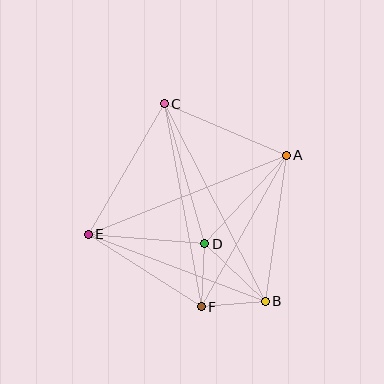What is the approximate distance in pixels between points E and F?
The distance between E and F is approximately 134 pixels.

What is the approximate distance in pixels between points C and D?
The distance between C and D is approximately 146 pixels.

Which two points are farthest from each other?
Points B and C are farthest from each other.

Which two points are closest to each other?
Points D and F are closest to each other.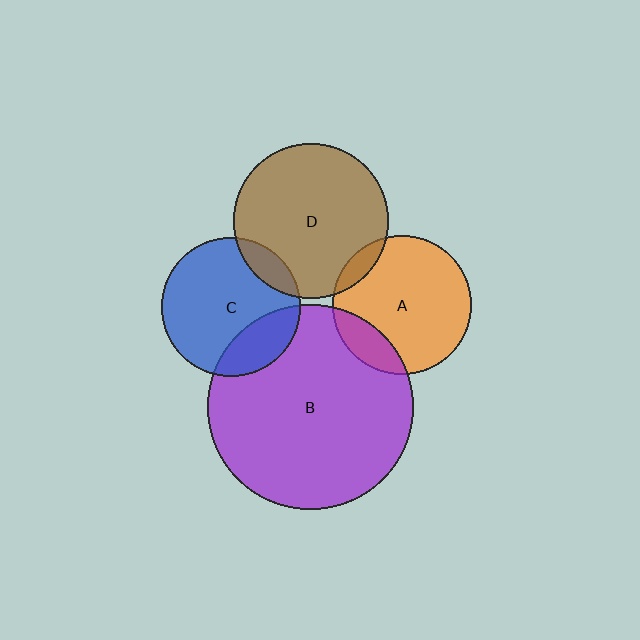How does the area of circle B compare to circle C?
Approximately 2.2 times.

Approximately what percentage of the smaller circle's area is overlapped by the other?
Approximately 10%.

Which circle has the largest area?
Circle B (purple).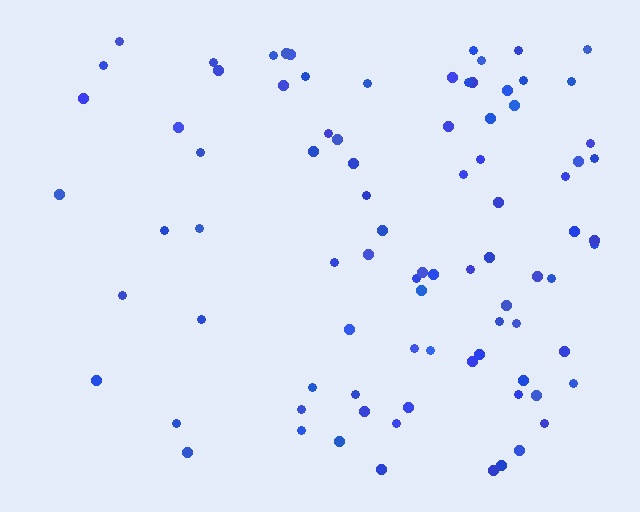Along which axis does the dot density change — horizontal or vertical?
Horizontal.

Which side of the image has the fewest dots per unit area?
The left.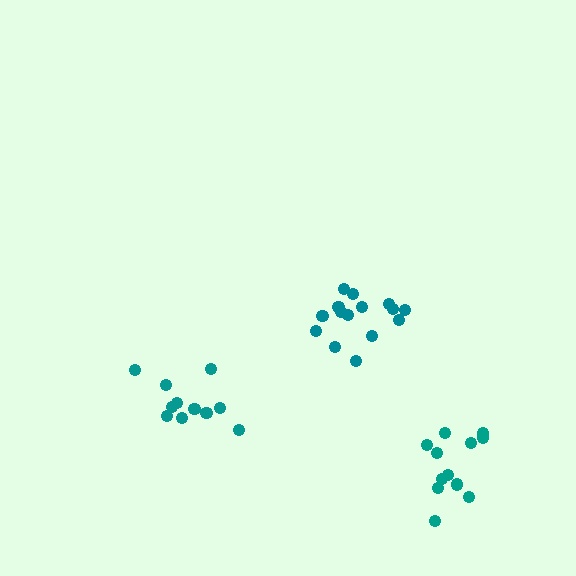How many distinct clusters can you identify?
There are 3 distinct clusters.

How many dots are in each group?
Group 1: 12 dots, Group 2: 11 dots, Group 3: 15 dots (38 total).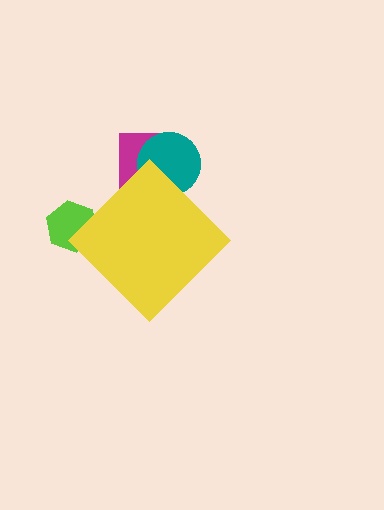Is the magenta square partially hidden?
Yes, the magenta square is partially hidden behind the yellow diamond.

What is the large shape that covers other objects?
A yellow diamond.